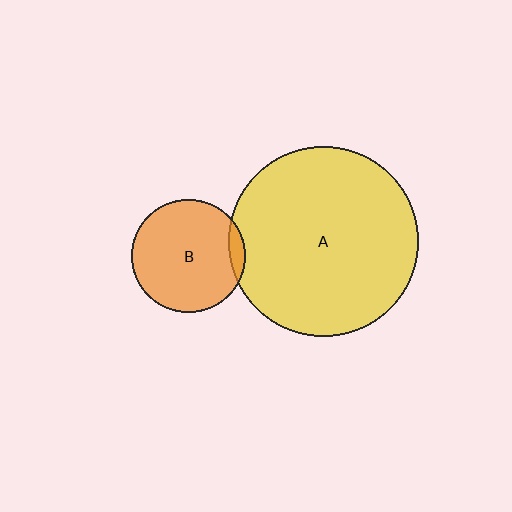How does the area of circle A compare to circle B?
Approximately 2.8 times.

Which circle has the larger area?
Circle A (yellow).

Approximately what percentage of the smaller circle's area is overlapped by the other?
Approximately 5%.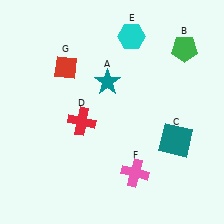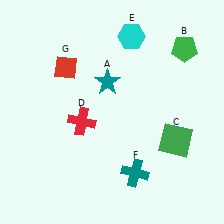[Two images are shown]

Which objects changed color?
C changed from teal to green. F changed from pink to teal.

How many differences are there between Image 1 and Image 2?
There are 2 differences between the two images.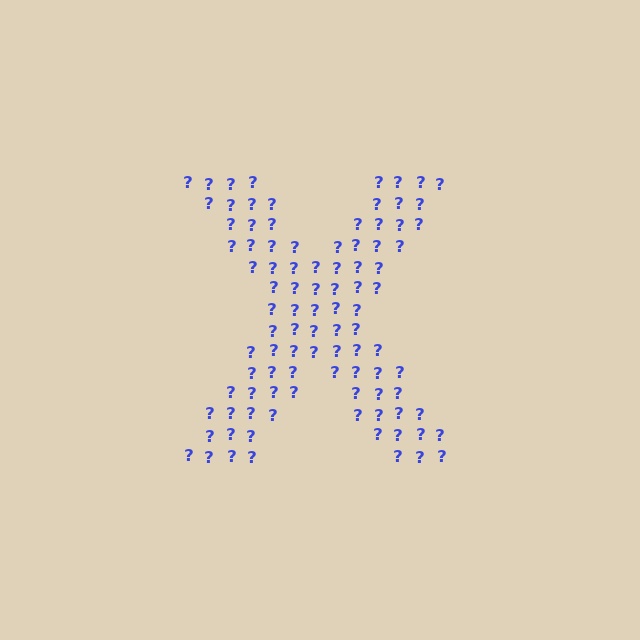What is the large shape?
The large shape is the letter X.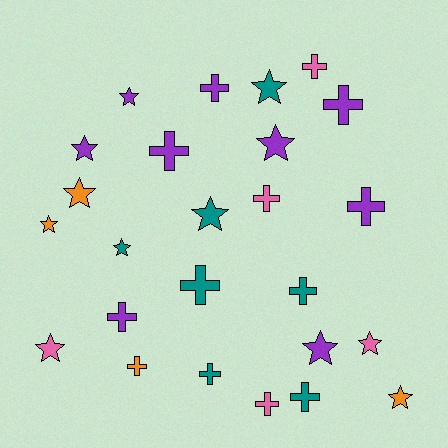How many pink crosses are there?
There are 3 pink crosses.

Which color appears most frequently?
Purple, with 9 objects.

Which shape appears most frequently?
Cross, with 13 objects.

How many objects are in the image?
There are 25 objects.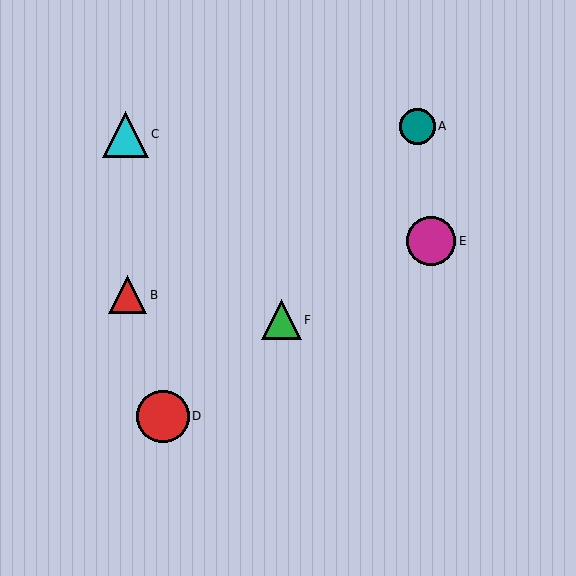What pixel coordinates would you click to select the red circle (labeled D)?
Click at (163, 416) to select the red circle D.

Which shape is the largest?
The red circle (labeled D) is the largest.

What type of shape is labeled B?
Shape B is a red triangle.